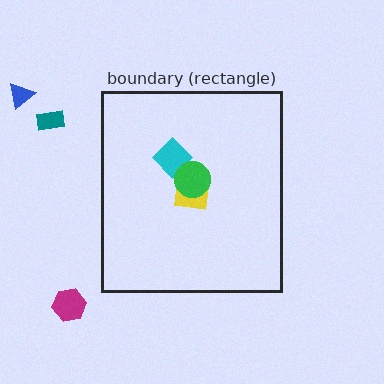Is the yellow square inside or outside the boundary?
Inside.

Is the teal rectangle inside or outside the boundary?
Outside.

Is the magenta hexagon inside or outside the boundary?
Outside.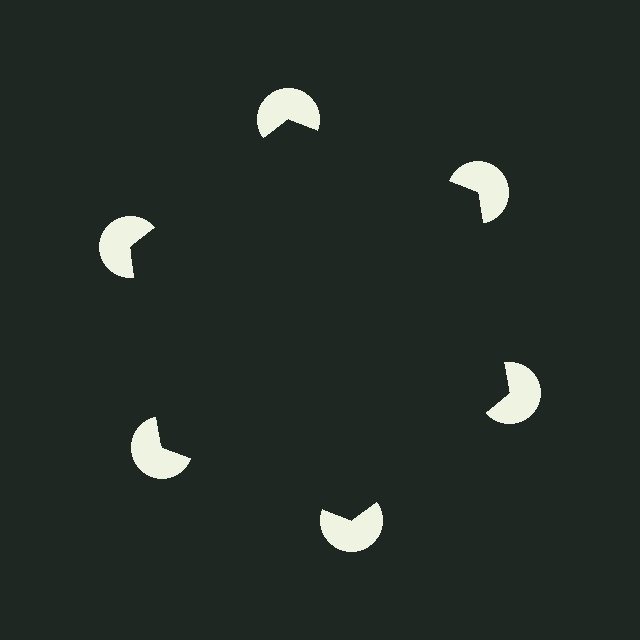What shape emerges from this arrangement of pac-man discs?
An illusory hexagon — its edges are inferred from the aligned wedge cuts in the pac-man discs, not physically drawn.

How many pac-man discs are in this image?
There are 6 — one at each vertex of the illusory hexagon.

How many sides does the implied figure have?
6 sides.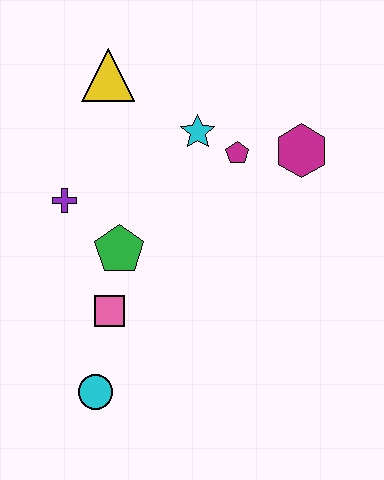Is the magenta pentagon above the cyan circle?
Yes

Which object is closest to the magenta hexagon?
The magenta pentagon is closest to the magenta hexagon.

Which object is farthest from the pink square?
The magenta hexagon is farthest from the pink square.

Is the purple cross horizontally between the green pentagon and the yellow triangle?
No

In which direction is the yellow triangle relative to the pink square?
The yellow triangle is above the pink square.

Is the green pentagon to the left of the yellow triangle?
No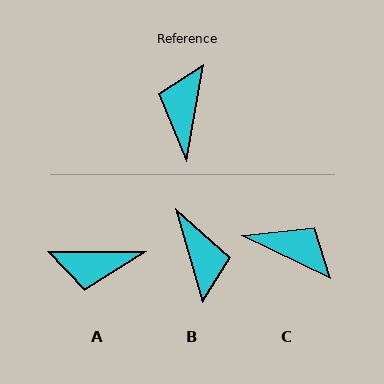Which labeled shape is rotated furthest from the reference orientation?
B, about 154 degrees away.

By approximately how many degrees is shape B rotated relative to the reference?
Approximately 154 degrees clockwise.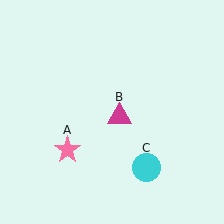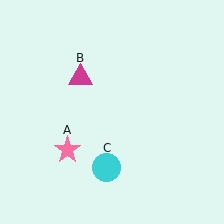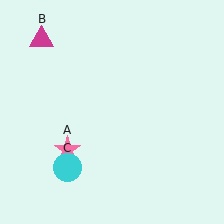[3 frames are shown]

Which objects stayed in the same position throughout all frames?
Pink star (object A) remained stationary.